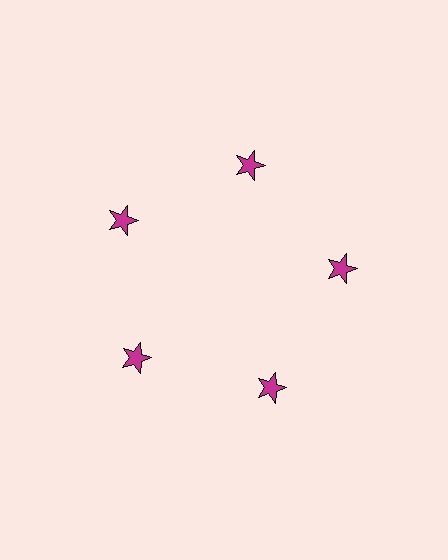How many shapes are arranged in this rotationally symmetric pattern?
There are 5 shapes, arranged in 5 groups of 1.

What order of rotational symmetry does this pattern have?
This pattern has 5-fold rotational symmetry.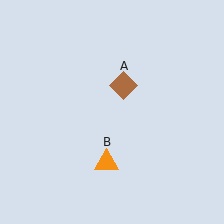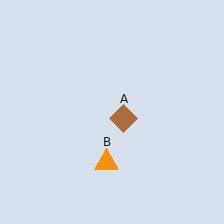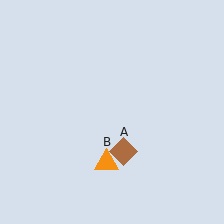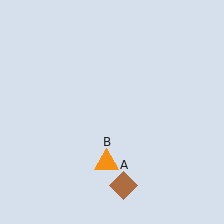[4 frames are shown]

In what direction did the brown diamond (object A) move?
The brown diamond (object A) moved down.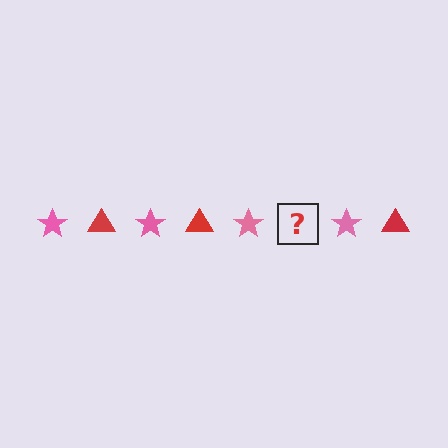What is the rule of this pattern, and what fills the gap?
The rule is that the pattern alternates between pink star and red triangle. The gap should be filled with a red triangle.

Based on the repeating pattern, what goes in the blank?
The blank should be a red triangle.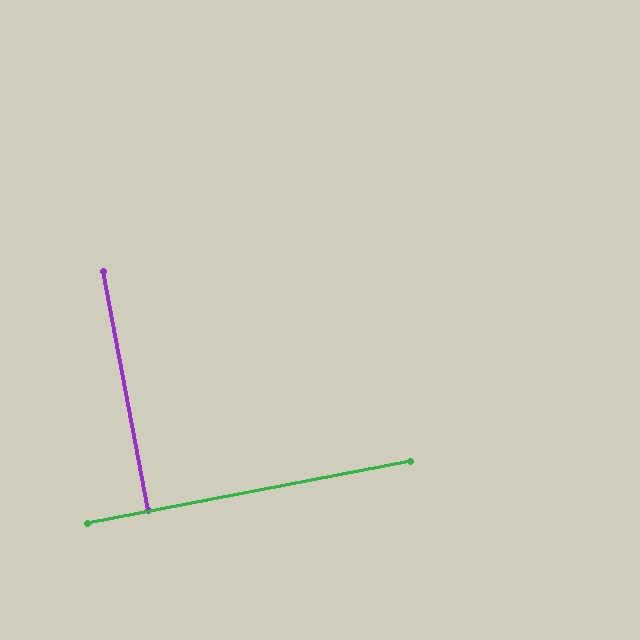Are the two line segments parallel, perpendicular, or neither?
Perpendicular — they meet at approximately 90°.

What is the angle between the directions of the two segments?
Approximately 90 degrees.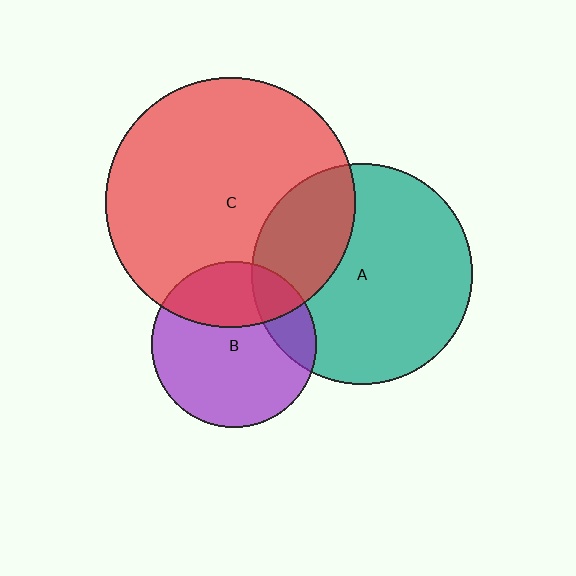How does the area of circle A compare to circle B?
Approximately 1.8 times.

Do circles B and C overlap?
Yes.